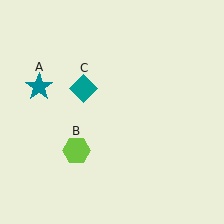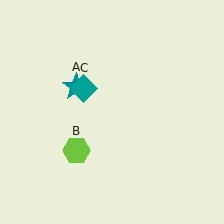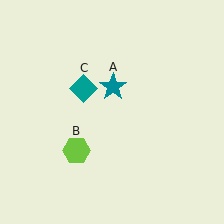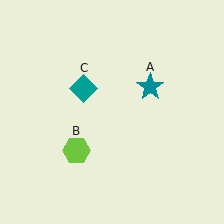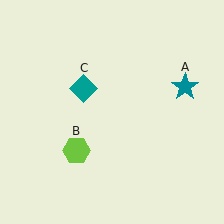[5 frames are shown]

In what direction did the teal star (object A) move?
The teal star (object A) moved right.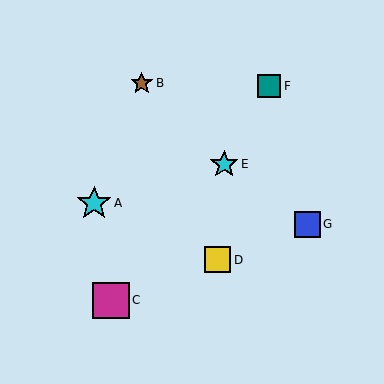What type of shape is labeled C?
Shape C is a magenta square.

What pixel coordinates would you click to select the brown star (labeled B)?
Click at (142, 83) to select the brown star B.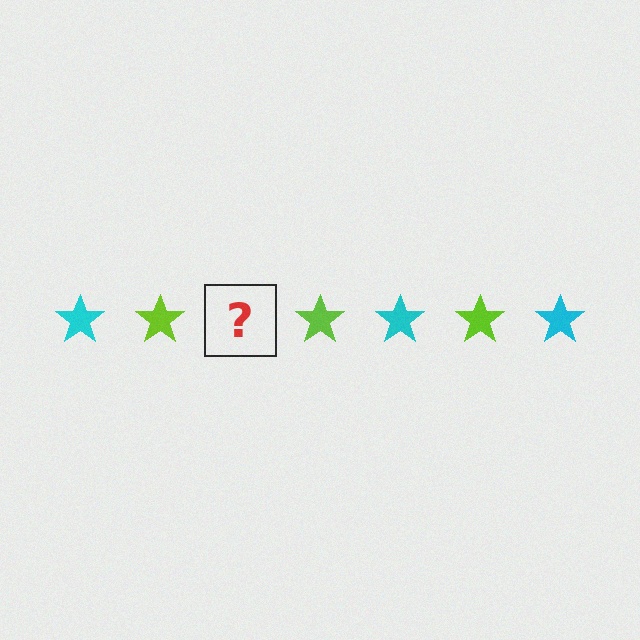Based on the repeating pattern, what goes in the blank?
The blank should be a cyan star.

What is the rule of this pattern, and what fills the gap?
The rule is that the pattern cycles through cyan, lime stars. The gap should be filled with a cyan star.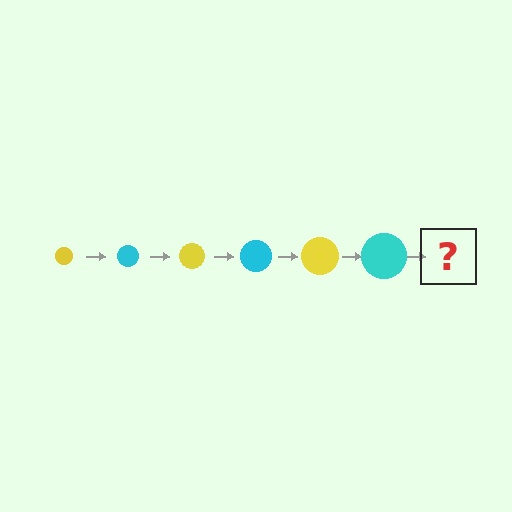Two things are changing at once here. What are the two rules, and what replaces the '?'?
The two rules are that the circle grows larger each step and the color cycles through yellow and cyan. The '?' should be a yellow circle, larger than the previous one.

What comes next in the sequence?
The next element should be a yellow circle, larger than the previous one.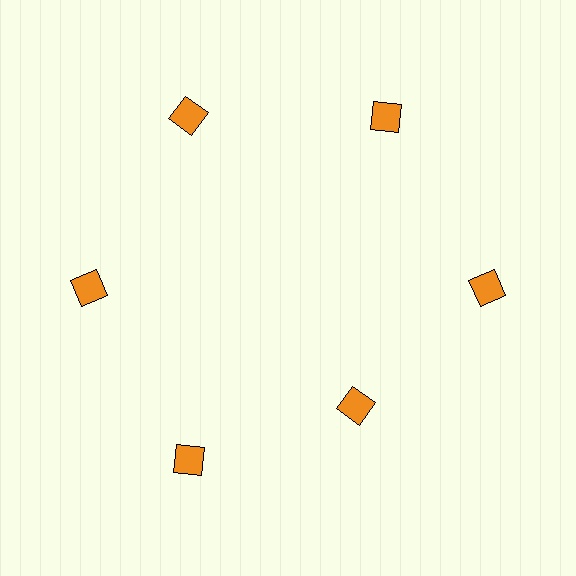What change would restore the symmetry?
The symmetry would be restored by moving it outward, back onto the ring so that all 6 diamonds sit at equal angles and equal distance from the center.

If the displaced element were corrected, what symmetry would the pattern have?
It would have 6-fold rotational symmetry — the pattern would map onto itself every 60 degrees.